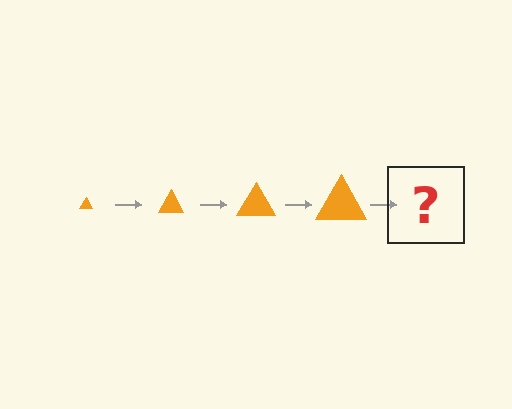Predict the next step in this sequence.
The next step is an orange triangle, larger than the previous one.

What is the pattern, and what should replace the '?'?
The pattern is that the triangle gets progressively larger each step. The '?' should be an orange triangle, larger than the previous one.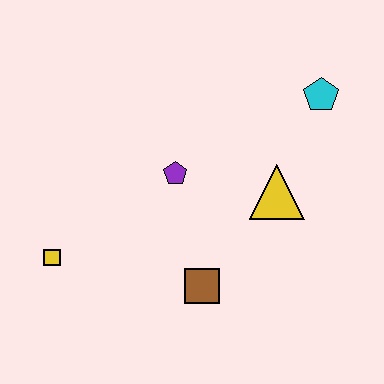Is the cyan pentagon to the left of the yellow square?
No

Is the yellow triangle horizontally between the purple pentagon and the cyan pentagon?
Yes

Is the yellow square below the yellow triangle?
Yes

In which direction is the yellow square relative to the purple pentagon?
The yellow square is to the left of the purple pentagon.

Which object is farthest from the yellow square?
The cyan pentagon is farthest from the yellow square.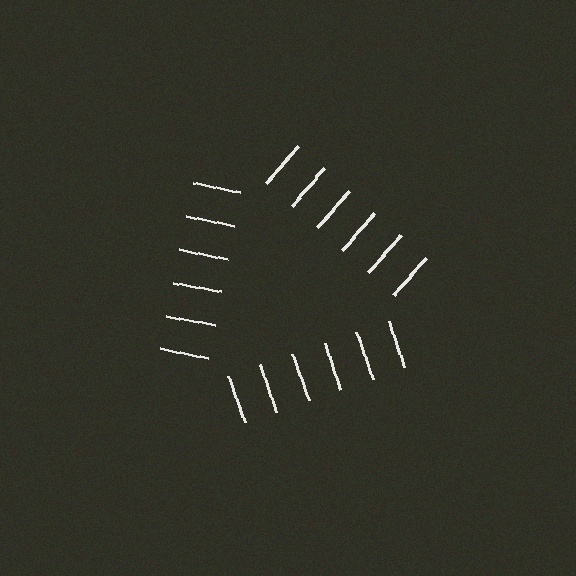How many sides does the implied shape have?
3 sides — the line-ends trace a triangle.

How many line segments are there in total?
18 — 6 along each of the 3 edges.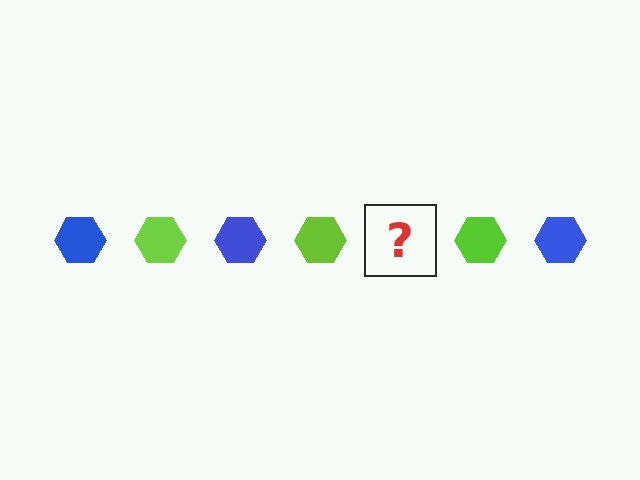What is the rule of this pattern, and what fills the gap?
The rule is that the pattern cycles through blue, lime hexagons. The gap should be filled with a blue hexagon.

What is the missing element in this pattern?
The missing element is a blue hexagon.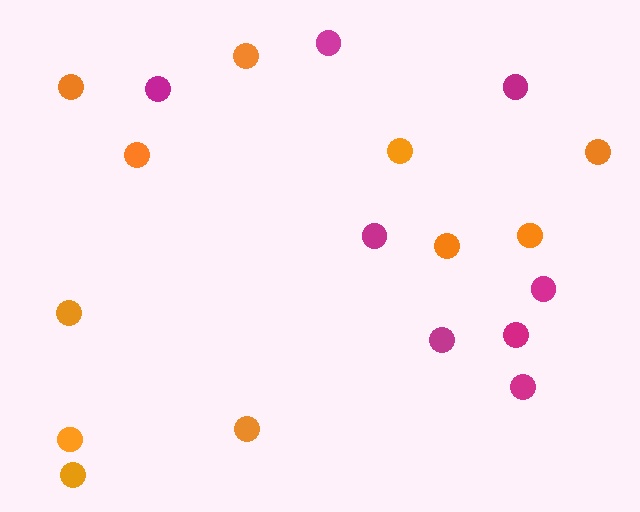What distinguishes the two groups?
There are 2 groups: one group of orange circles (11) and one group of magenta circles (8).